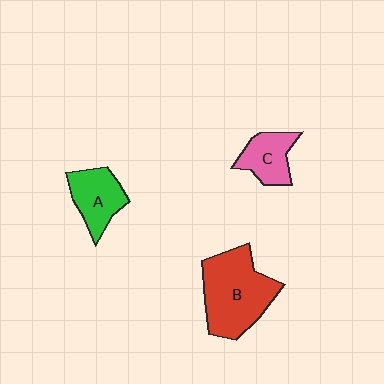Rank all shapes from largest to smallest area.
From largest to smallest: B (red), A (green), C (pink).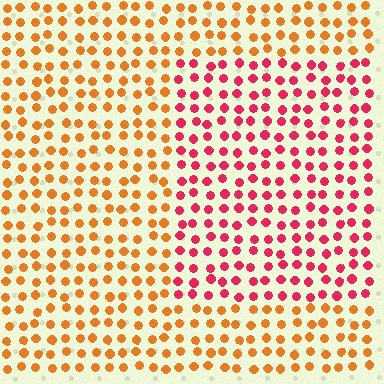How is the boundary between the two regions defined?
The boundary is defined purely by a slight shift in hue (about 45 degrees). Spacing, size, and orientation are identical on both sides.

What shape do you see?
I see a rectangle.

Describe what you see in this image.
The image is filled with small orange elements in a uniform arrangement. A rectangle-shaped region is visible where the elements are tinted to a slightly different hue, forming a subtle color boundary.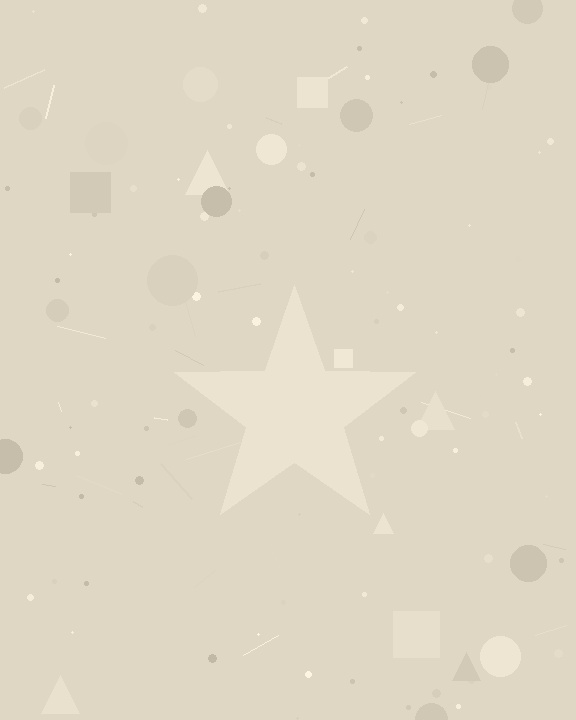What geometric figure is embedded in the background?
A star is embedded in the background.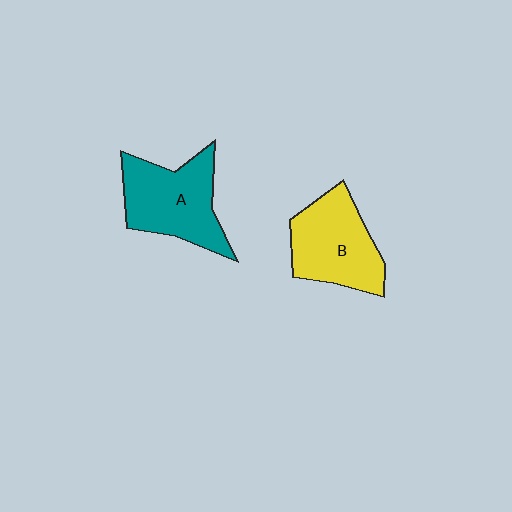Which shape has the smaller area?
Shape B (yellow).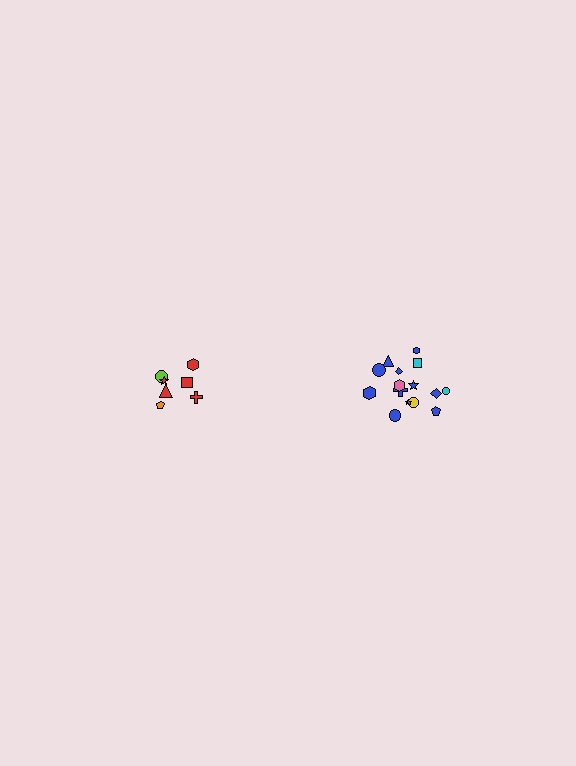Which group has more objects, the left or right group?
The right group.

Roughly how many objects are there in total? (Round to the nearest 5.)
Roughly 20 objects in total.